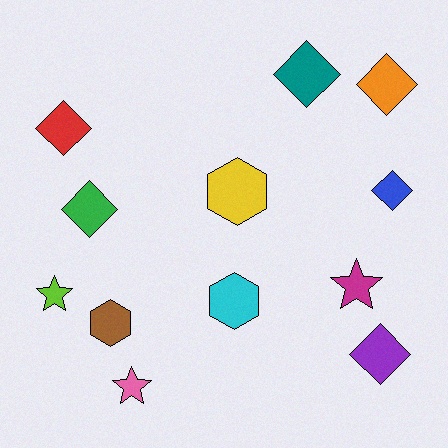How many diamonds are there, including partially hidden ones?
There are 6 diamonds.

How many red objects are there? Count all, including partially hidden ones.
There is 1 red object.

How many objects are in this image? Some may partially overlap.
There are 12 objects.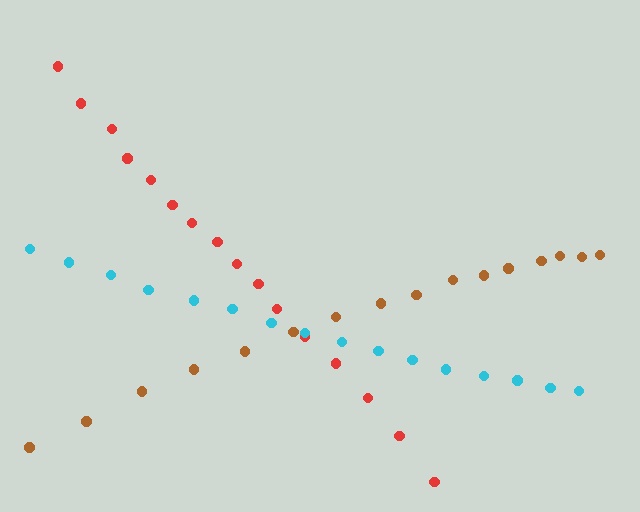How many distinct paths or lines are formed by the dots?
There are 3 distinct paths.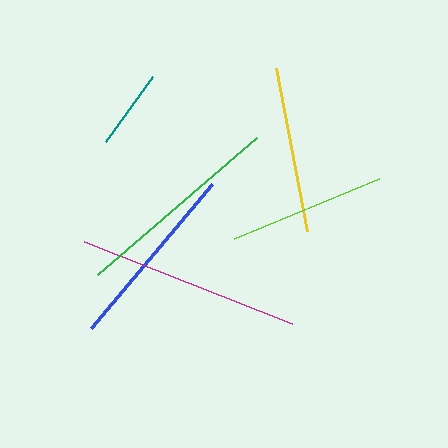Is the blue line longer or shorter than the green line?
The green line is longer than the blue line.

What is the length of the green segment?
The green segment is approximately 210 pixels long.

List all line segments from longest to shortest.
From longest to shortest: magenta, green, blue, yellow, lime, teal.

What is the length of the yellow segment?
The yellow segment is approximately 166 pixels long.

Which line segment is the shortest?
The teal line is the shortest at approximately 81 pixels.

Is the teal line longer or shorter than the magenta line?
The magenta line is longer than the teal line.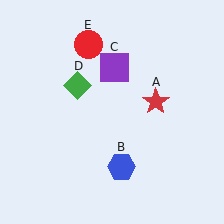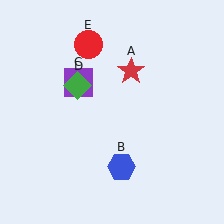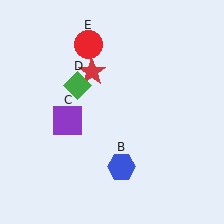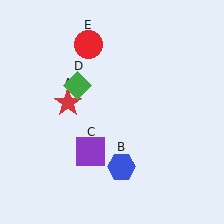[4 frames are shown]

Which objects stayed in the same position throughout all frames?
Blue hexagon (object B) and green diamond (object D) and red circle (object E) remained stationary.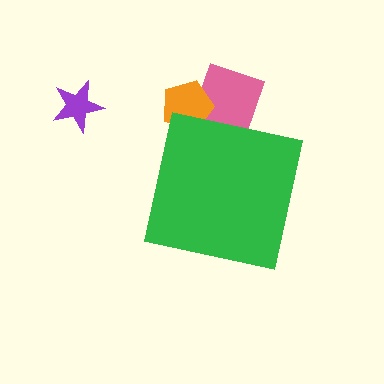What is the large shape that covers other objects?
A green square.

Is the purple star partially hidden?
No, the purple star is fully visible.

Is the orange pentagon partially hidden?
Yes, the orange pentagon is partially hidden behind the green square.